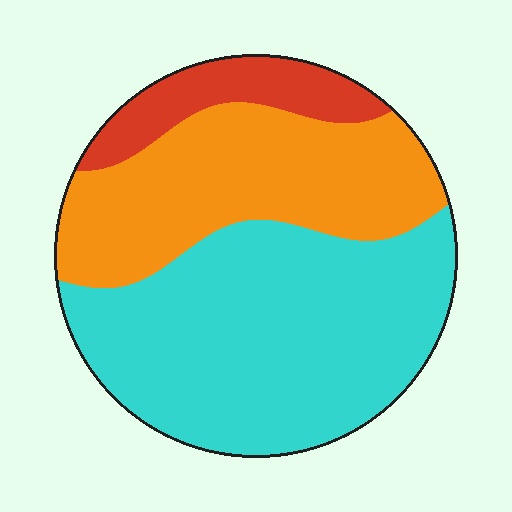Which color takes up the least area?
Red, at roughly 10%.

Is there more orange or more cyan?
Cyan.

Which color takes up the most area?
Cyan, at roughly 55%.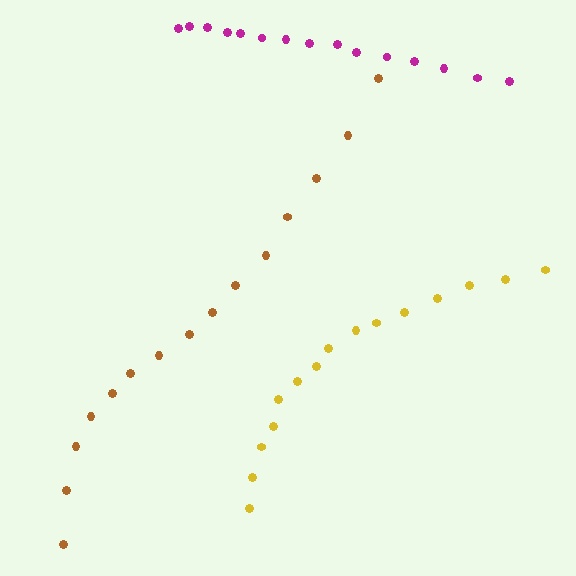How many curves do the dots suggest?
There are 3 distinct paths.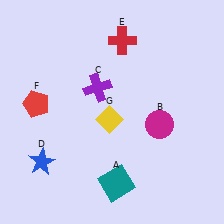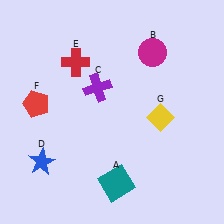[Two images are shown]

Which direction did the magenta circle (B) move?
The magenta circle (B) moved up.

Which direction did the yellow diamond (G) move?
The yellow diamond (G) moved right.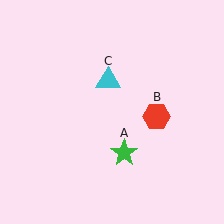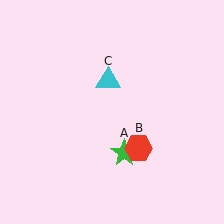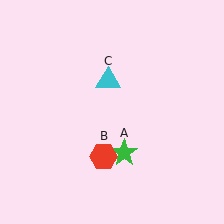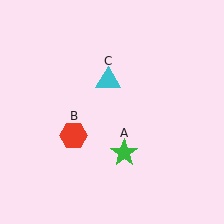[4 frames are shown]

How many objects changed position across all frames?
1 object changed position: red hexagon (object B).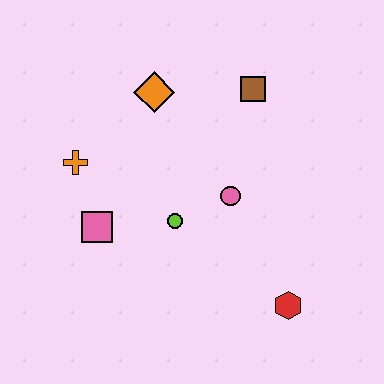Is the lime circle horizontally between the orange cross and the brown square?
Yes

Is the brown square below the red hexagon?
No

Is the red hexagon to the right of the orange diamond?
Yes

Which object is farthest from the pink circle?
The orange cross is farthest from the pink circle.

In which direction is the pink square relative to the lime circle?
The pink square is to the left of the lime circle.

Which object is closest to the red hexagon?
The pink circle is closest to the red hexagon.